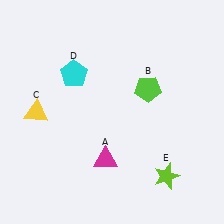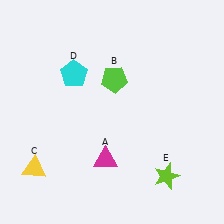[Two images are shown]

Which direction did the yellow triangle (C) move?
The yellow triangle (C) moved down.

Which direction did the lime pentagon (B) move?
The lime pentagon (B) moved left.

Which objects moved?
The objects that moved are: the lime pentagon (B), the yellow triangle (C).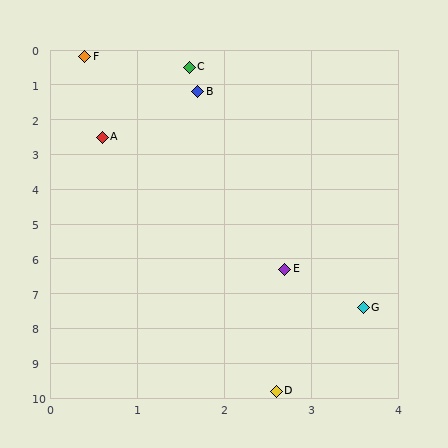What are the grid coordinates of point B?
Point B is at approximately (1.7, 1.2).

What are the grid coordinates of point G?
Point G is at approximately (3.6, 7.4).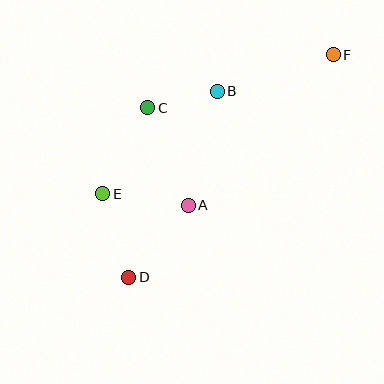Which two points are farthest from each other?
Points D and F are farthest from each other.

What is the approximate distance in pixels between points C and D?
The distance between C and D is approximately 170 pixels.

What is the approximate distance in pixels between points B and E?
The distance between B and E is approximately 154 pixels.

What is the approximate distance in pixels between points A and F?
The distance between A and F is approximately 209 pixels.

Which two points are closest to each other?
Points B and C are closest to each other.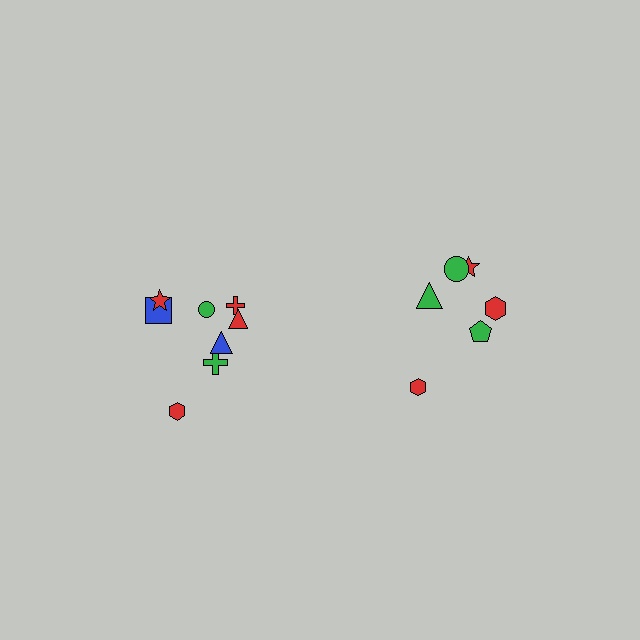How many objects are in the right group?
There are 6 objects.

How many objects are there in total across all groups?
There are 14 objects.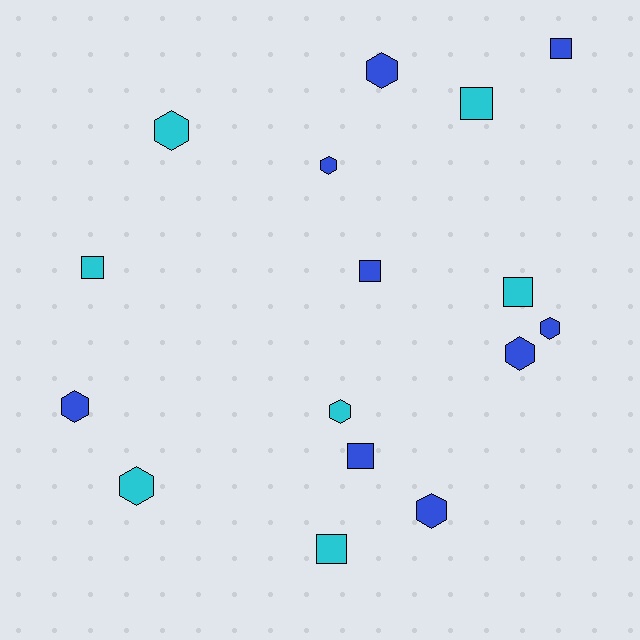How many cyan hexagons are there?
There are 3 cyan hexagons.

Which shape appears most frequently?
Hexagon, with 9 objects.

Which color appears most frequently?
Blue, with 9 objects.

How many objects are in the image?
There are 16 objects.